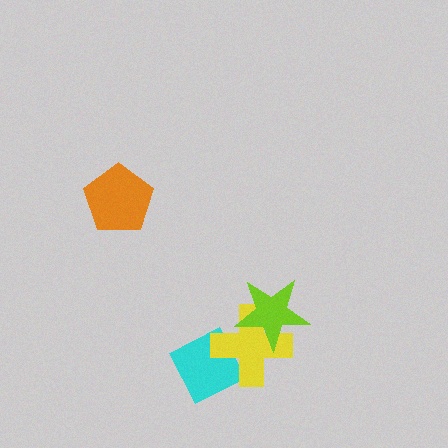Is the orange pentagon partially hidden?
No, no other shape covers it.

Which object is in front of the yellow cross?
The lime star is in front of the yellow cross.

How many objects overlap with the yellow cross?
2 objects overlap with the yellow cross.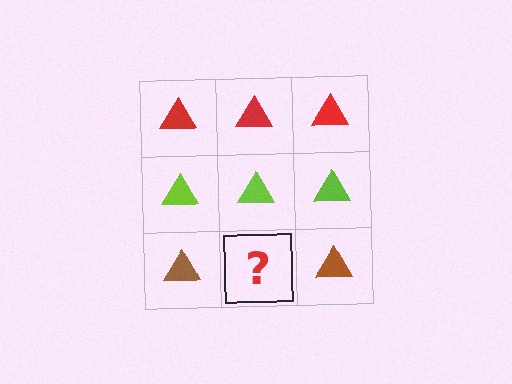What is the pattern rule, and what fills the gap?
The rule is that each row has a consistent color. The gap should be filled with a brown triangle.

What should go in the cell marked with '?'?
The missing cell should contain a brown triangle.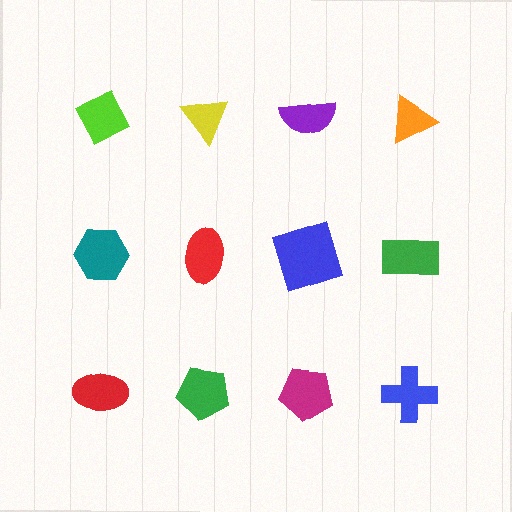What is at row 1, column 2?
A yellow triangle.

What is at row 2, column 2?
A red ellipse.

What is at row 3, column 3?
A magenta pentagon.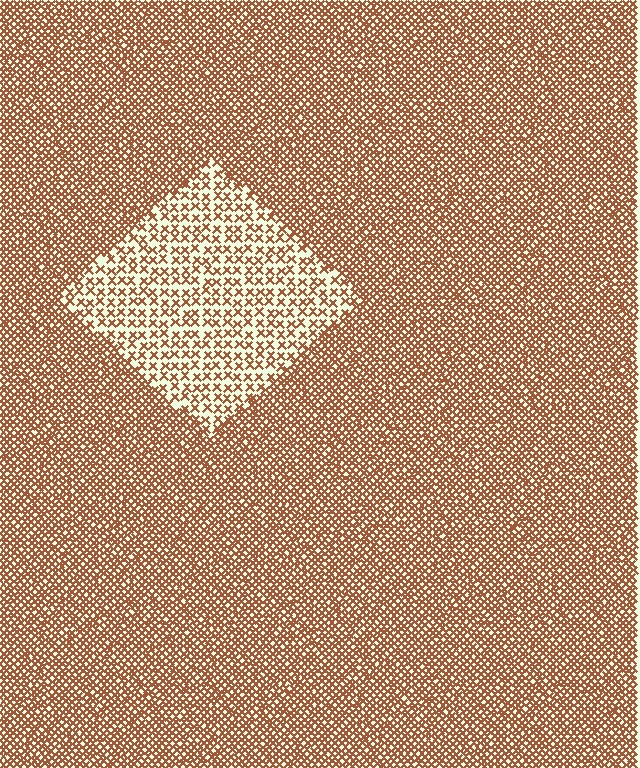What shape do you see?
I see a diamond.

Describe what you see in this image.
The image contains small brown elements arranged at two different densities. A diamond-shaped region is visible where the elements are less densely packed than the surrounding area.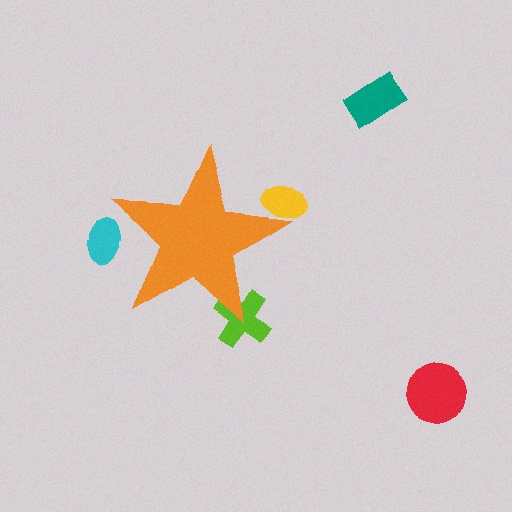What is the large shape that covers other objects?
An orange star.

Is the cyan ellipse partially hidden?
Yes, the cyan ellipse is partially hidden behind the orange star.